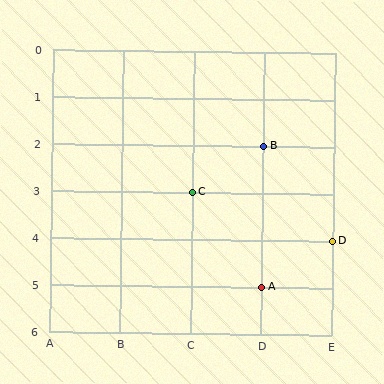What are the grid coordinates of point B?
Point B is at grid coordinates (D, 2).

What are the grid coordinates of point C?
Point C is at grid coordinates (C, 3).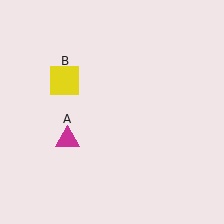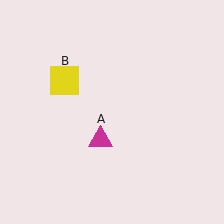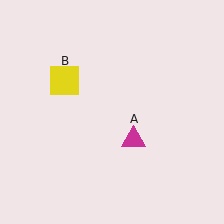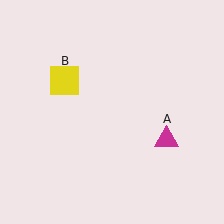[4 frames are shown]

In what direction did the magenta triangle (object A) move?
The magenta triangle (object A) moved right.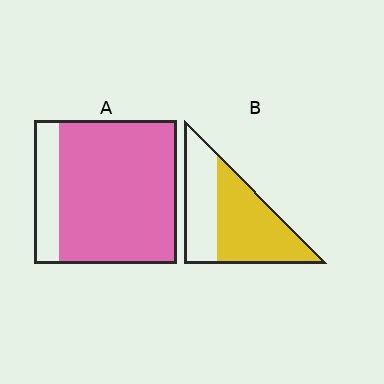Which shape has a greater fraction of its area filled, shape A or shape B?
Shape A.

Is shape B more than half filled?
Yes.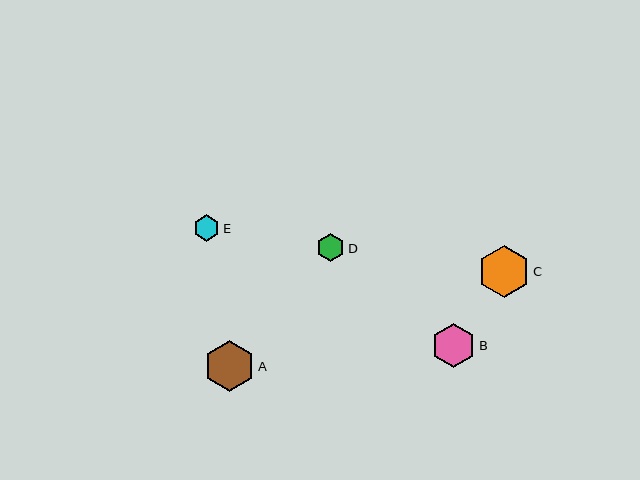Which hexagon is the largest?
Hexagon C is the largest with a size of approximately 52 pixels.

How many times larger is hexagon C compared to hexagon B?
Hexagon C is approximately 1.2 times the size of hexagon B.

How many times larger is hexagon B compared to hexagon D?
Hexagon B is approximately 1.6 times the size of hexagon D.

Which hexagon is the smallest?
Hexagon E is the smallest with a size of approximately 26 pixels.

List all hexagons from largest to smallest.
From largest to smallest: C, A, B, D, E.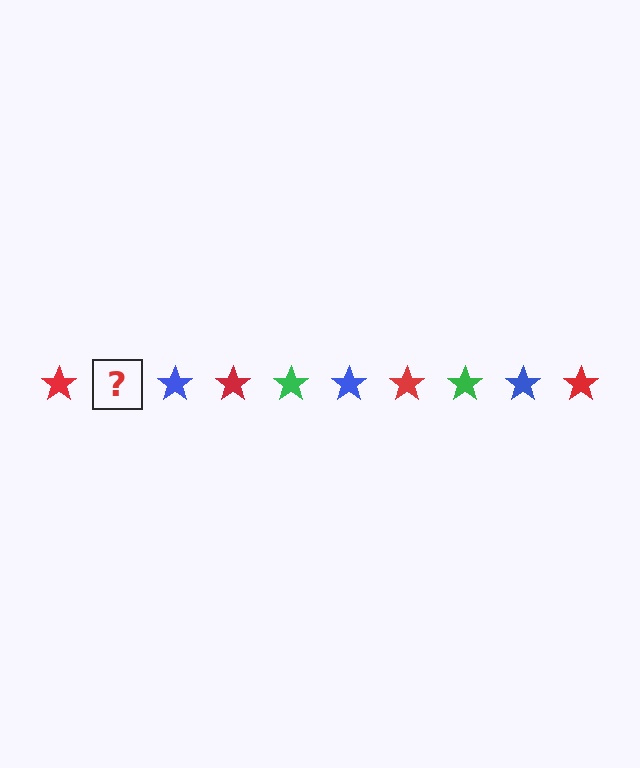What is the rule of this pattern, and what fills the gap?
The rule is that the pattern cycles through red, green, blue stars. The gap should be filled with a green star.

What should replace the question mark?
The question mark should be replaced with a green star.